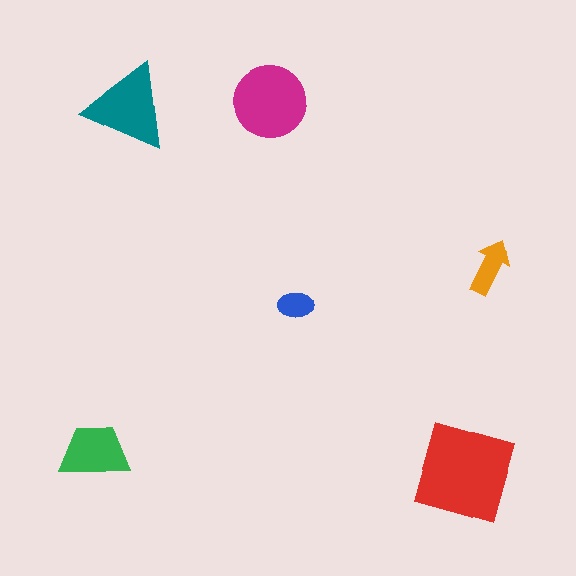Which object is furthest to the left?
The green trapezoid is leftmost.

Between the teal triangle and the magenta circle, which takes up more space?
The magenta circle.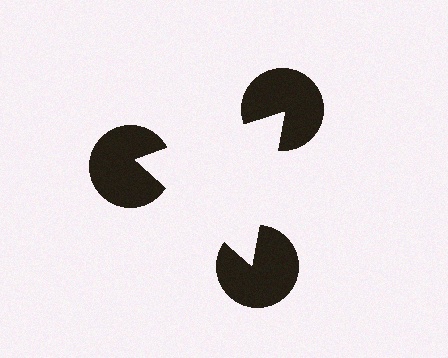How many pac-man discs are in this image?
There are 3 — one at each vertex of the illusory triangle.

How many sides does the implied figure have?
3 sides.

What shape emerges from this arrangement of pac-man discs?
An illusory triangle — its edges are inferred from the aligned wedge cuts in the pac-man discs, not physically drawn.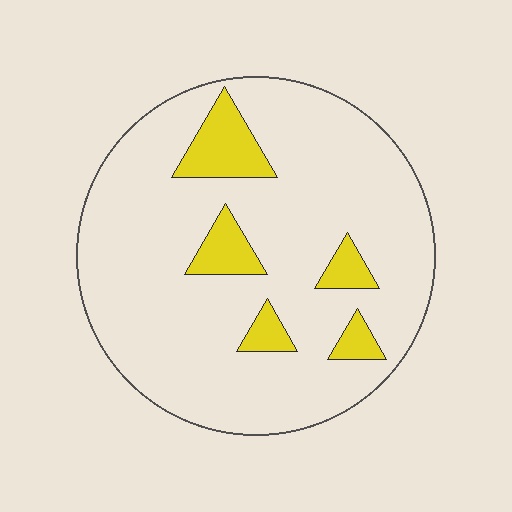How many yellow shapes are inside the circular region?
5.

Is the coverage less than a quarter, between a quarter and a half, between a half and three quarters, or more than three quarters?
Less than a quarter.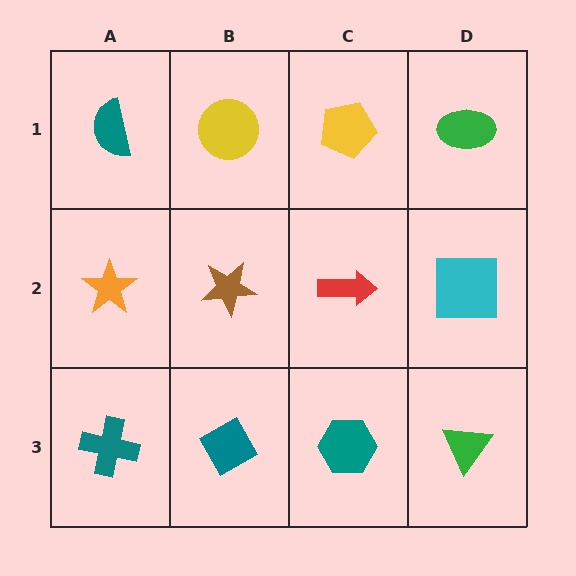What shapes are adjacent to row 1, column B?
A brown star (row 2, column B), a teal semicircle (row 1, column A), a yellow pentagon (row 1, column C).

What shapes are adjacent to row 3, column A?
An orange star (row 2, column A), a teal diamond (row 3, column B).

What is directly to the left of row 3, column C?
A teal diamond.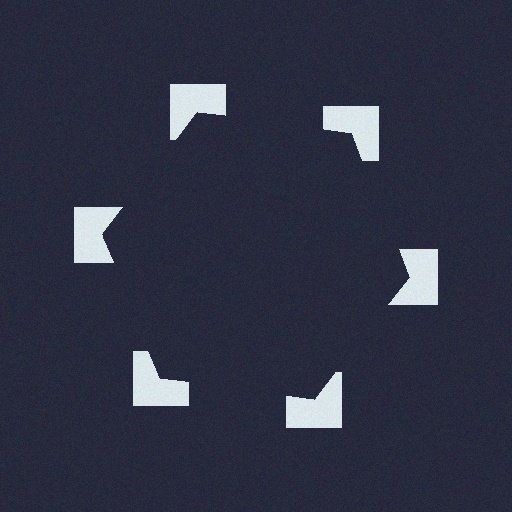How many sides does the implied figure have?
6 sides.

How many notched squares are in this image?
There are 6 — one at each vertex of the illusory hexagon.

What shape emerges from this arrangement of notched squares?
An illusory hexagon — its edges are inferred from the aligned wedge cuts in the notched squares, not physically drawn.